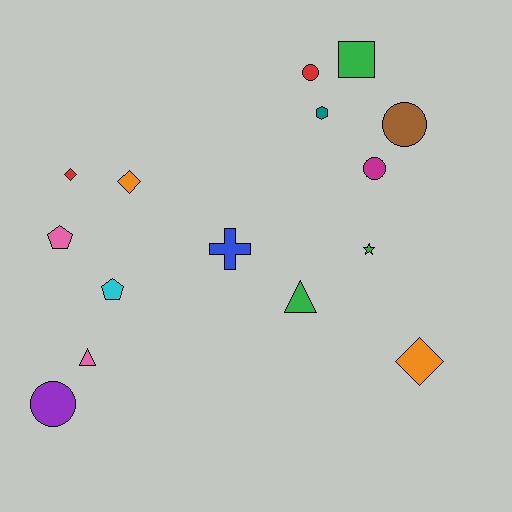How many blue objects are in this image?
There is 1 blue object.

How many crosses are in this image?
There is 1 cross.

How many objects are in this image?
There are 15 objects.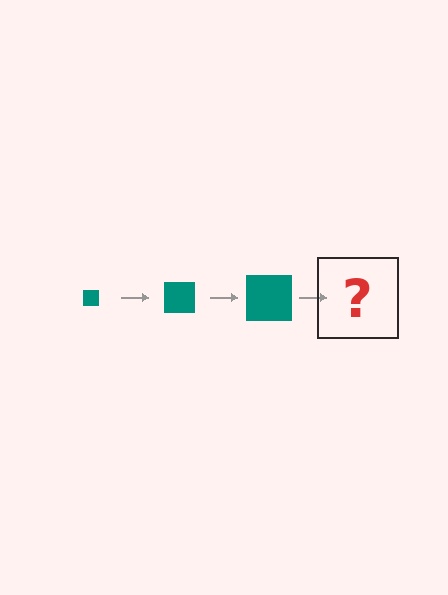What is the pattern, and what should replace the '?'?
The pattern is that the square gets progressively larger each step. The '?' should be a teal square, larger than the previous one.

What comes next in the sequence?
The next element should be a teal square, larger than the previous one.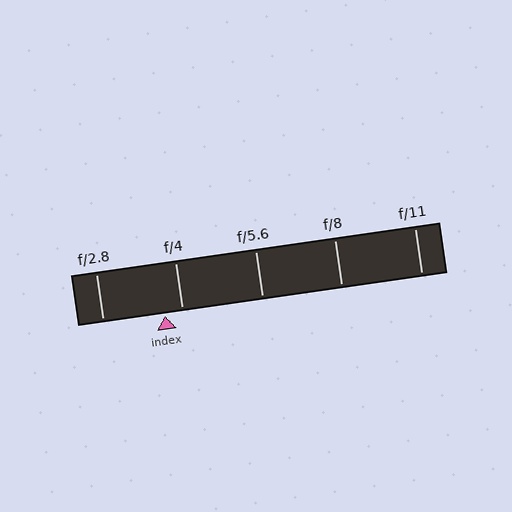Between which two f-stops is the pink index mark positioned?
The index mark is between f/2.8 and f/4.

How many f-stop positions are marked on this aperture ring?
There are 5 f-stop positions marked.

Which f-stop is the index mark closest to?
The index mark is closest to f/4.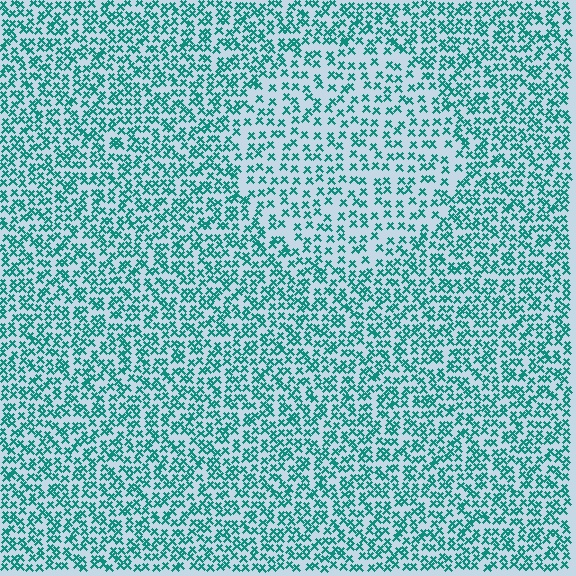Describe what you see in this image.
The image contains small teal elements arranged at two different densities. A circle-shaped region is visible where the elements are less densely packed than the surrounding area.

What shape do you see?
I see a circle.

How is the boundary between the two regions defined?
The boundary is defined by a change in element density (approximately 1.7x ratio). All elements are the same color, size, and shape.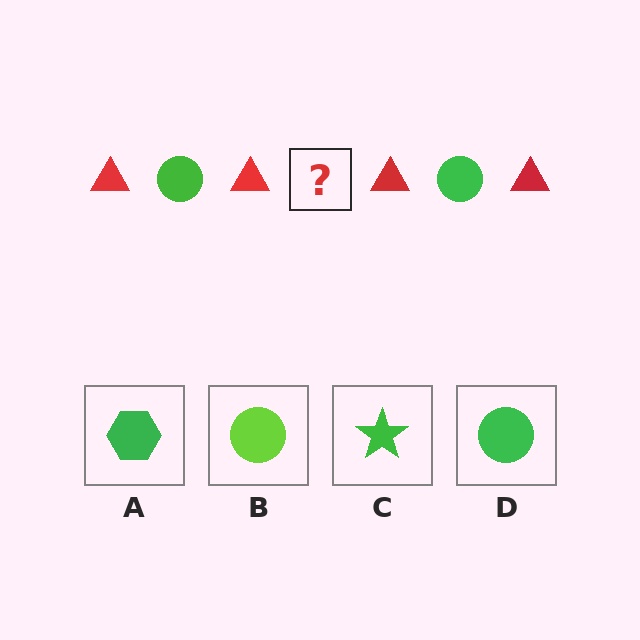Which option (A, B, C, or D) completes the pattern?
D.